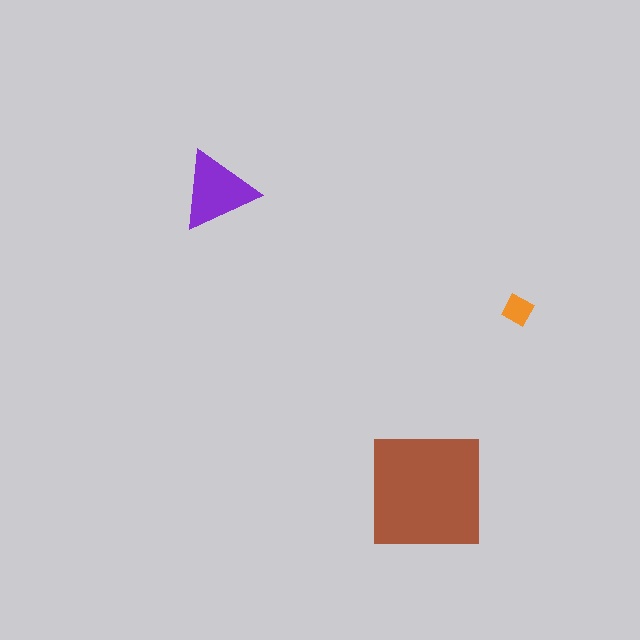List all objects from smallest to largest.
The orange diamond, the purple triangle, the brown square.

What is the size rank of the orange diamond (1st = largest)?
3rd.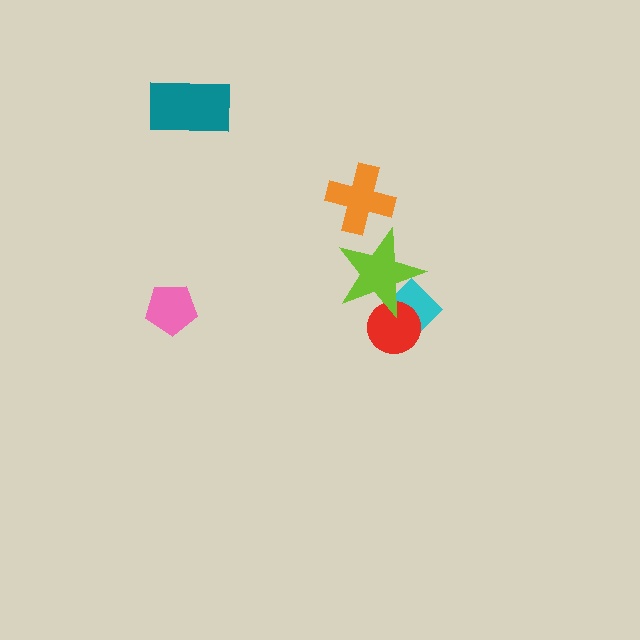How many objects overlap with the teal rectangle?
0 objects overlap with the teal rectangle.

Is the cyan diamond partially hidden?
Yes, it is partially covered by another shape.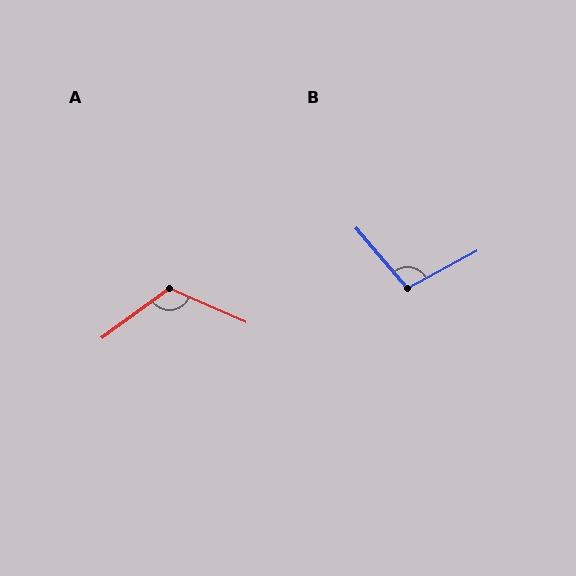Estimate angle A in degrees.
Approximately 120 degrees.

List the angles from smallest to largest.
B (102°), A (120°).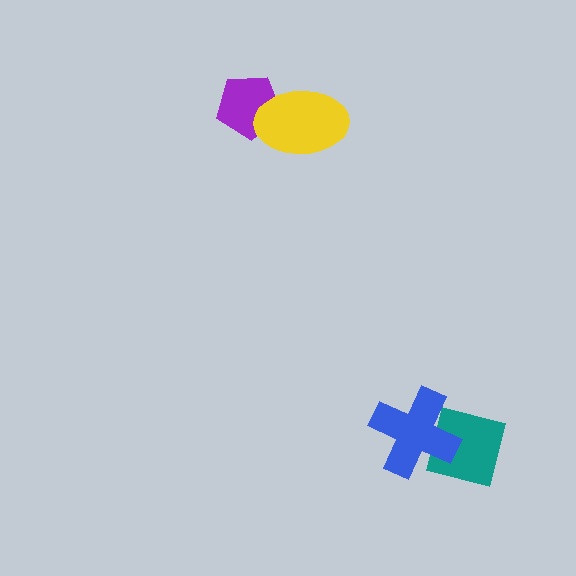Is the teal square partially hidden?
Yes, it is partially covered by another shape.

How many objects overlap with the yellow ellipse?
1 object overlaps with the yellow ellipse.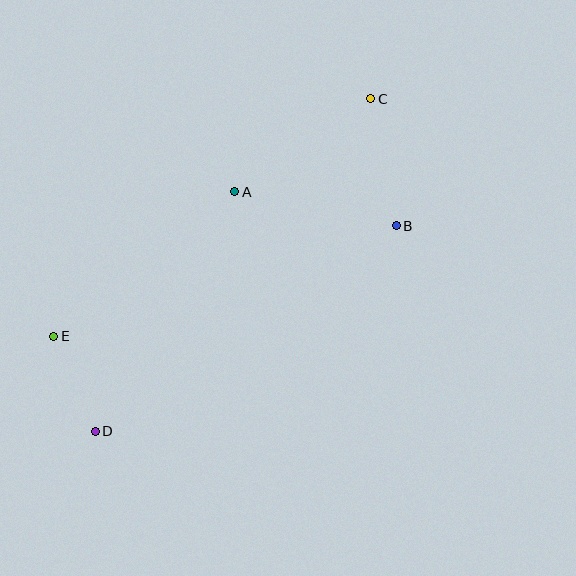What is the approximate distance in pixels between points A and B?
The distance between A and B is approximately 165 pixels.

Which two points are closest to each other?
Points D and E are closest to each other.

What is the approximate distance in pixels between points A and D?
The distance between A and D is approximately 277 pixels.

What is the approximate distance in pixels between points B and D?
The distance between B and D is approximately 364 pixels.